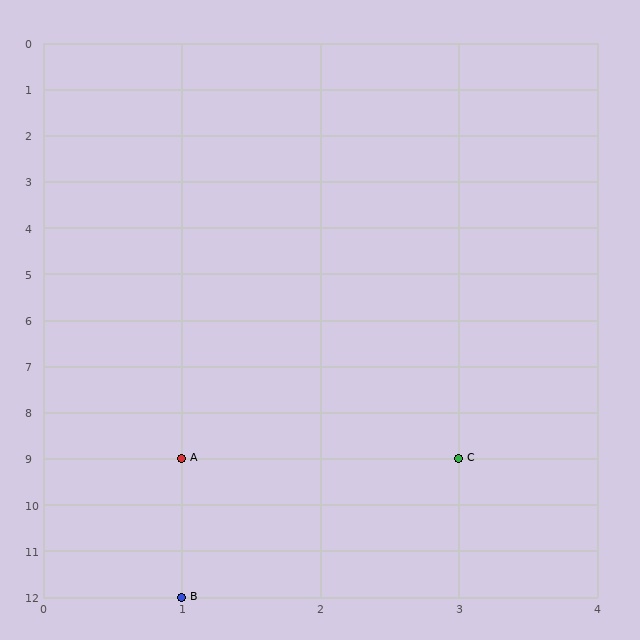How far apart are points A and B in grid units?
Points A and B are 3 rows apart.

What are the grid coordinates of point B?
Point B is at grid coordinates (1, 12).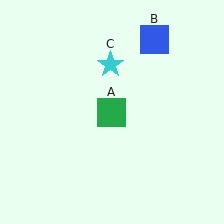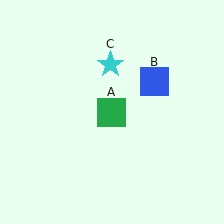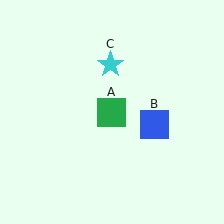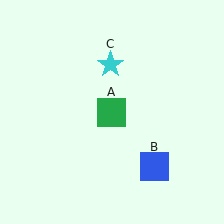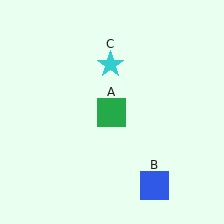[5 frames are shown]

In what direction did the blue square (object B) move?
The blue square (object B) moved down.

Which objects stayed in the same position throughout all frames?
Green square (object A) and cyan star (object C) remained stationary.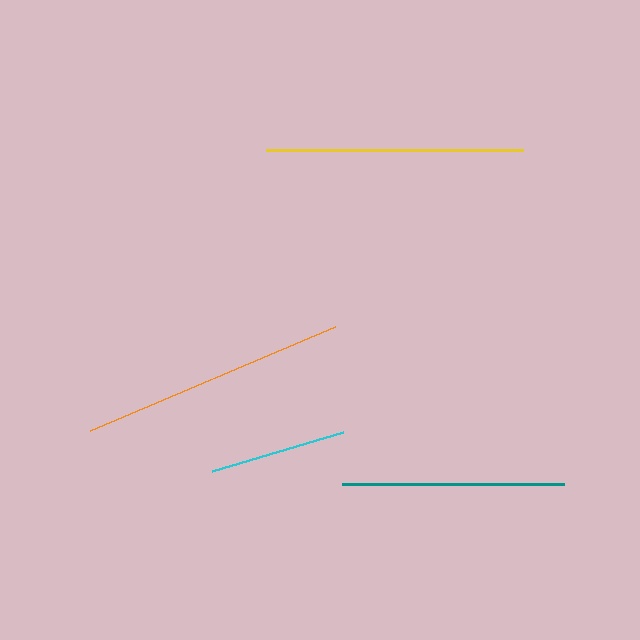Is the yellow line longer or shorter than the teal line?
The yellow line is longer than the teal line.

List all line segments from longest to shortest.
From longest to shortest: orange, yellow, teal, cyan.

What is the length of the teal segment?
The teal segment is approximately 222 pixels long.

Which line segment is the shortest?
The cyan line is the shortest at approximately 137 pixels.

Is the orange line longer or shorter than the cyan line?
The orange line is longer than the cyan line.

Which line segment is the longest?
The orange line is the longest at approximately 266 pixels.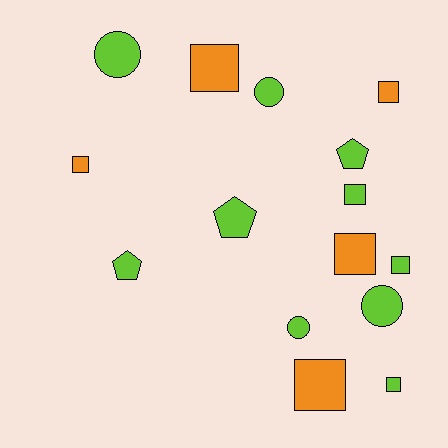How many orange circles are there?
There are no orange circles.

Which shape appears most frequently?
Square, with 8 objects.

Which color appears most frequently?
Lime, with 10 objects.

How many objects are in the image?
There are 15 objects.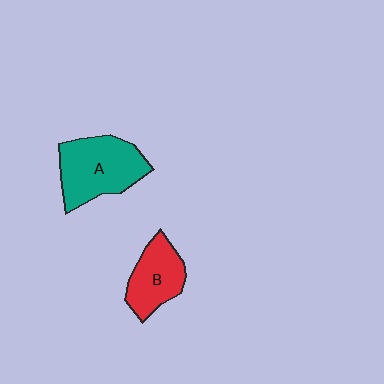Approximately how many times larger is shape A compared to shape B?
Approximately 1.5 times.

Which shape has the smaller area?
Shape B (red).